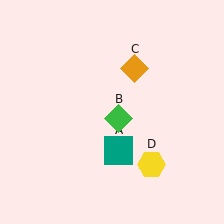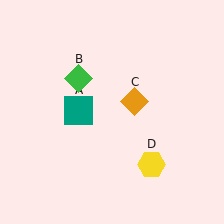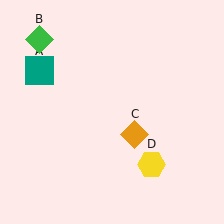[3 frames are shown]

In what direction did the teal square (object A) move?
The teal square (object A) moved up and to the left.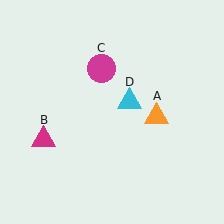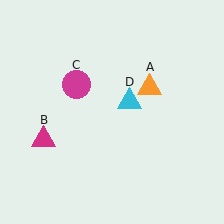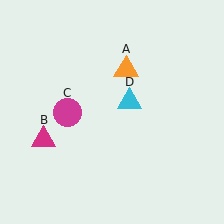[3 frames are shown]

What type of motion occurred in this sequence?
The orange triangle (object A), magenta circle (object C) rotated counterclockwise around the center of the scene.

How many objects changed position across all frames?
2 objects changed position: orange triangle (object A), magenta circle (object C).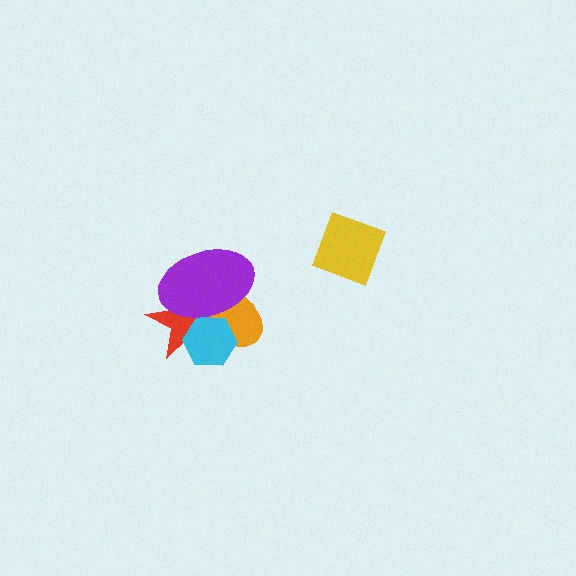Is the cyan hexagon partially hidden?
Yes, it is partially covered by another shape.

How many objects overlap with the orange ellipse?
3 objects overlap with the orange ellipse.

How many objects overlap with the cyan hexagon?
3 objects overlap with the cyan hexagon.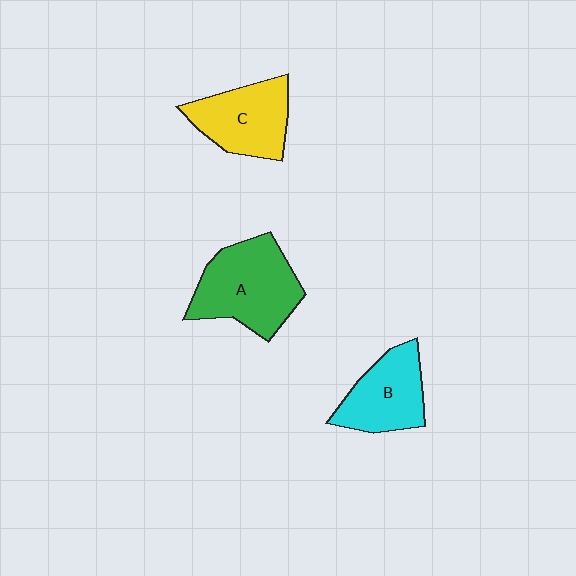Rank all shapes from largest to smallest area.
From largest to smallest: A (green), C (yellow), B (cyan).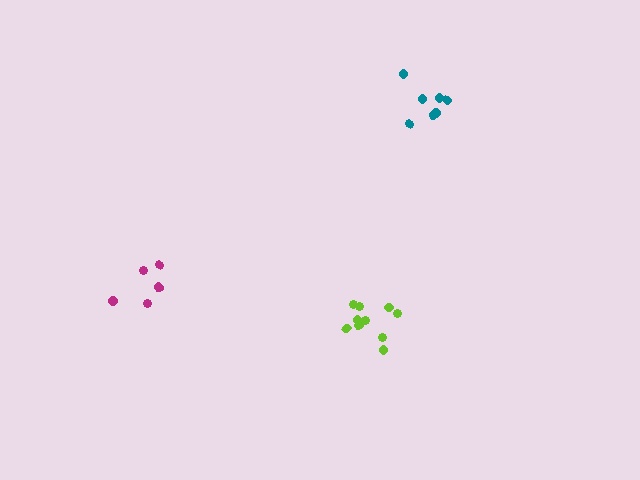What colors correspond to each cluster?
The clusters are colored: teal, magenta, lime.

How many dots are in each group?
Group 1: 7 dots, Group 2: 5 dots, Group 3: 10 dots (22 total).